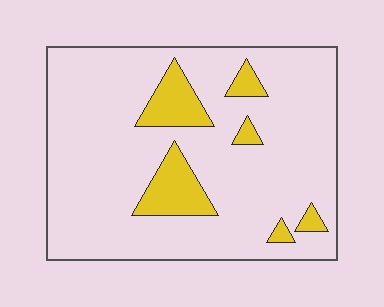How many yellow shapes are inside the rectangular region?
6.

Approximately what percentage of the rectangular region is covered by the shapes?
Approximately 15%.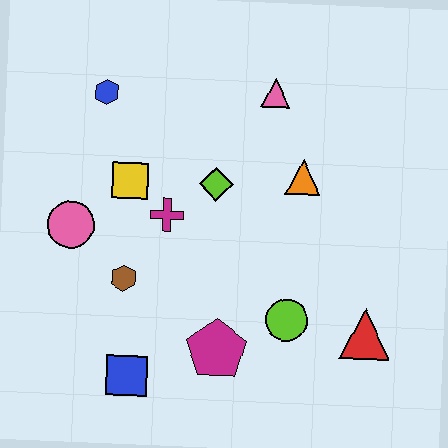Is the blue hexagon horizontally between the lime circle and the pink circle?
Yes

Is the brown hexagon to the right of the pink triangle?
No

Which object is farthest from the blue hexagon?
The red triangle is farthest from the blue hexagon.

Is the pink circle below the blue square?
No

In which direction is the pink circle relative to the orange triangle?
The pink circle is to the left of the orange triangle.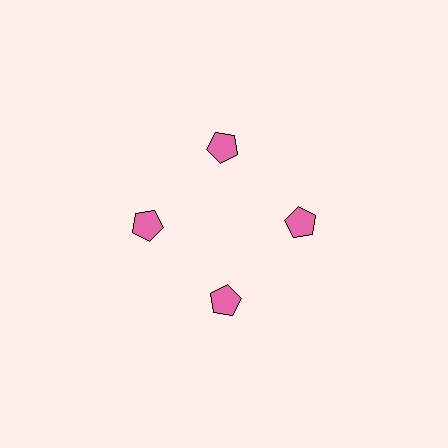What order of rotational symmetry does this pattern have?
This pattern has 4-fold rotational symmetry.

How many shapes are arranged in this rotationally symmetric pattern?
There are 4 shapes, arranged in 4 groups of 1.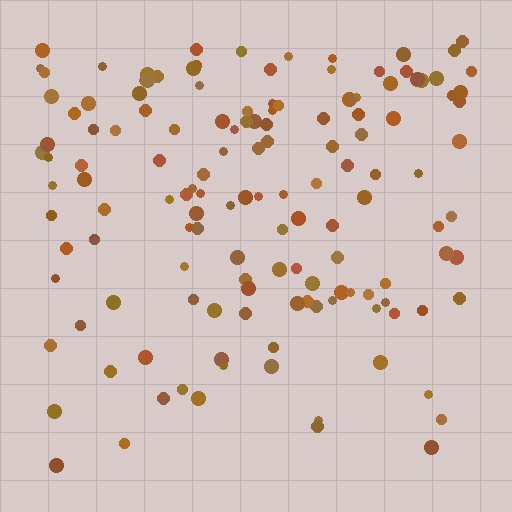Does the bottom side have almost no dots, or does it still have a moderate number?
Still a moderate number, just noticeably fewer than the top.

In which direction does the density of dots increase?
From bottom to top, with the top side densest.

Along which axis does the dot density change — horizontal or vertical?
Vertical.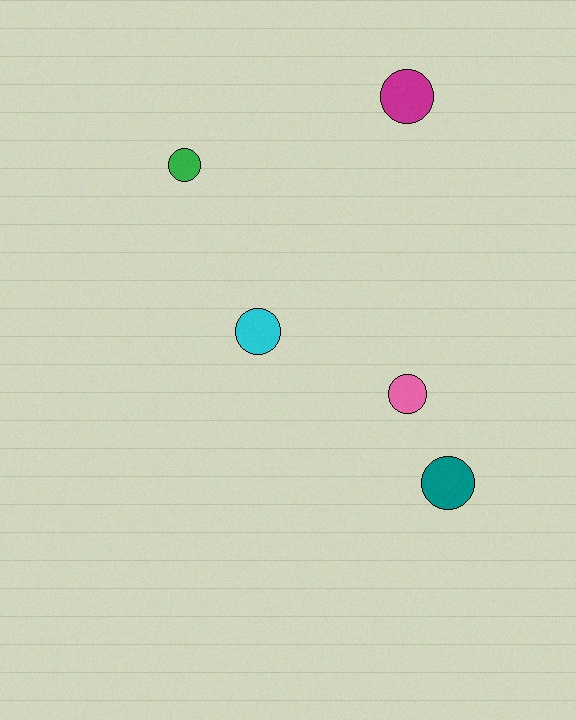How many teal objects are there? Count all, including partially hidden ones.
There is 1 teal object.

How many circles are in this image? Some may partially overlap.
There are 5 circles.